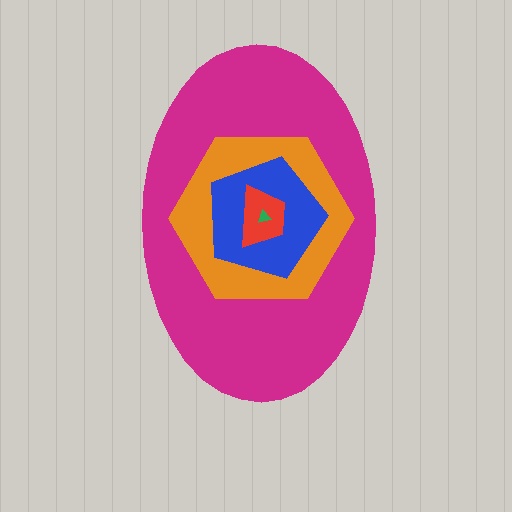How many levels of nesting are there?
5.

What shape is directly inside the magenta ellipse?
The orange hexagon.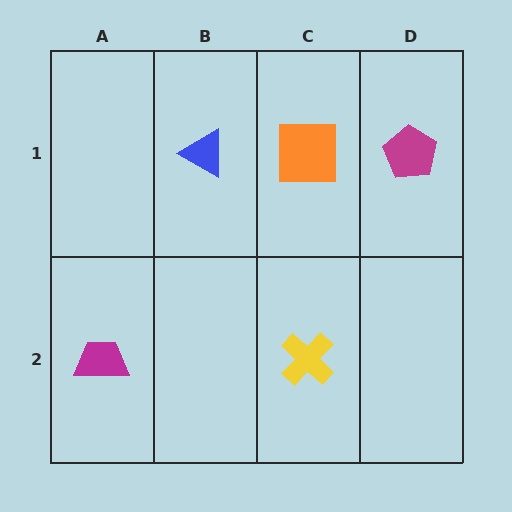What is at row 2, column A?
A magenta trapezoid.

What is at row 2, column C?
A yellow cross.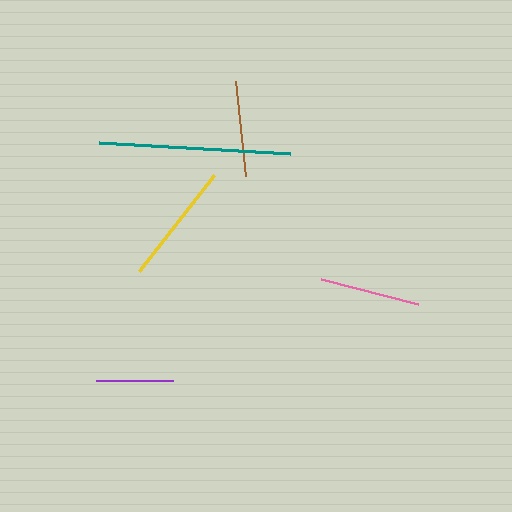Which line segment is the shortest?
The purple line is the shortest at approximately 77 pixels.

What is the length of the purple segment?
The purple segment is approximately 77 pixels long.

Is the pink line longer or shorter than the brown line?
The pink line is longer than the brown line.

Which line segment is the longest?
The teal line is the longest at approximately 192 pixels.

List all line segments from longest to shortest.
From longest to shortest: teal, yellow, pink, brown, purple.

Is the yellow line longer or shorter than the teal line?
The teal line is longer than the yellow line.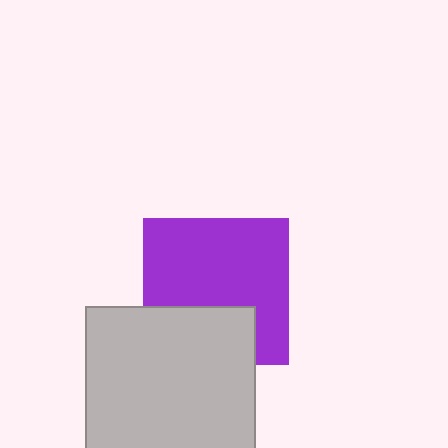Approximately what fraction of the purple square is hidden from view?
Roughly 31% of the purple square is hidden behind the light gray square.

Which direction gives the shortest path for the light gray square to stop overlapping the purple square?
Moving down gives the shortest separation.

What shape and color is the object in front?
The object in front is a light gray square.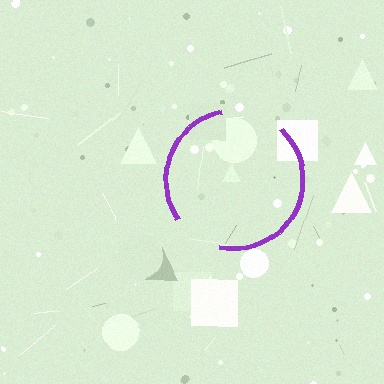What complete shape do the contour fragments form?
The contour fragments form a circle.